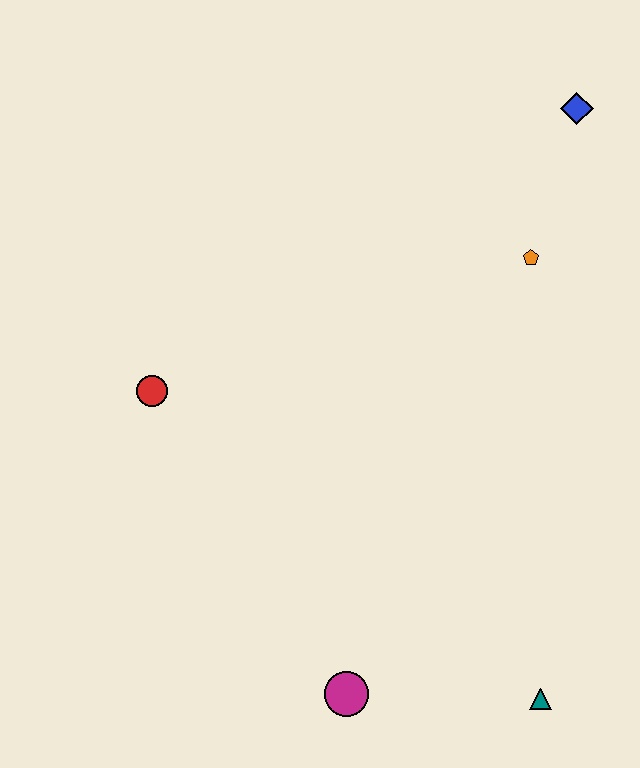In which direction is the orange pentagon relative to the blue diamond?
The orange pentagon is below the blue diamond.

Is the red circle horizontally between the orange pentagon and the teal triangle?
No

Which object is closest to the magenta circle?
The teal triangle is closest to the magenta circle.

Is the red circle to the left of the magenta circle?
Yes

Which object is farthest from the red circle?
The blue diamond is farthest from the red circle.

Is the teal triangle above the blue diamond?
No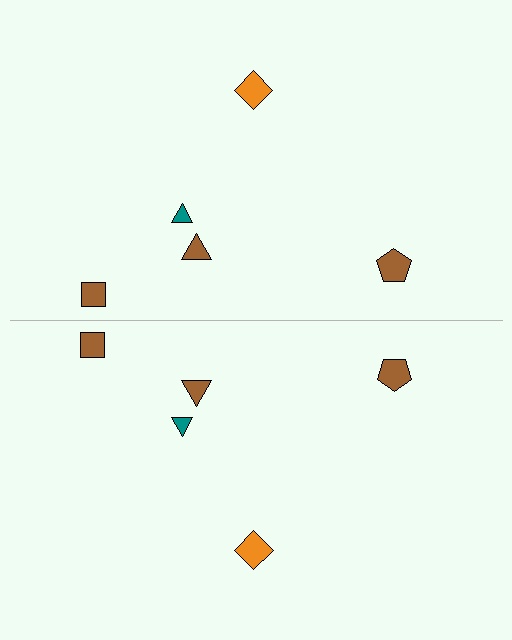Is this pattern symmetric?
Yes, this pattern has bilateral (reflection) symmetry.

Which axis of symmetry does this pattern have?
The pattern has a horizontal axis of symmetry running through the center of the image.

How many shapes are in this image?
There are 10 shapes in this image.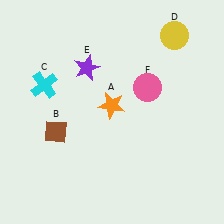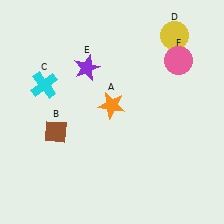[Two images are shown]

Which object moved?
The pink circle (F) moved right.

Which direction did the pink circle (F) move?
The pink circle (F) moved right.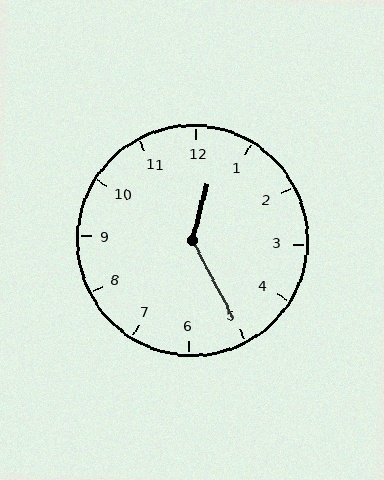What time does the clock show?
12:25.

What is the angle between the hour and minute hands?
Approximately 138 degrees.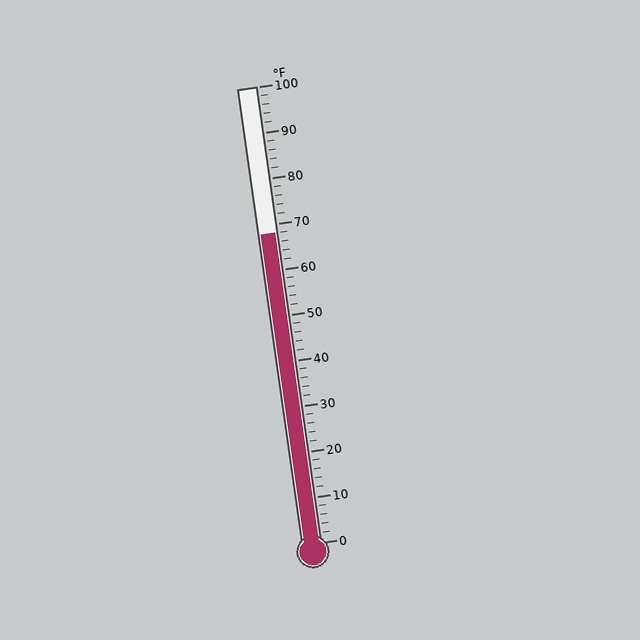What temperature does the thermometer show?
The thermometer shows approximately 68°F.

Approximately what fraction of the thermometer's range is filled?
The thermometer is filled to approximately 70% of its range.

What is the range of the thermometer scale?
The thermometer scale ranges from 0°F to 100°F.